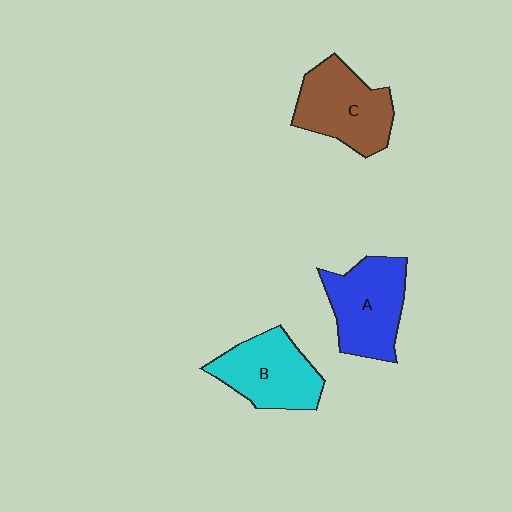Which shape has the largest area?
Shape A (blue).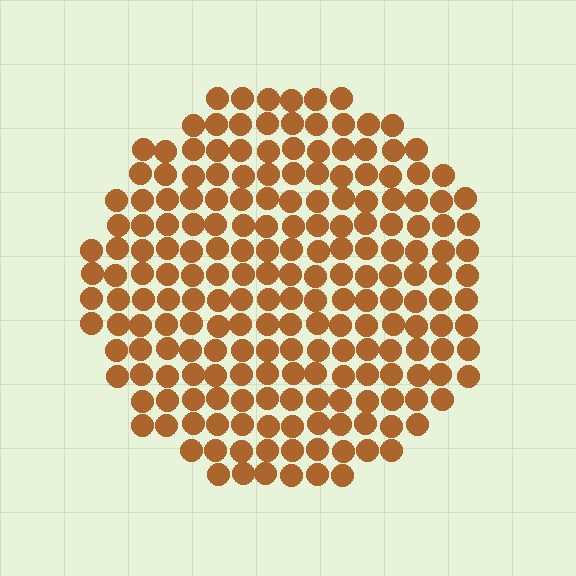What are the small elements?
The small elements are circles.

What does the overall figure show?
The overall figure shows a circle.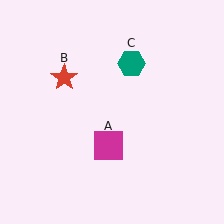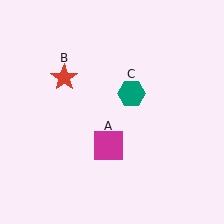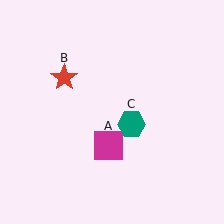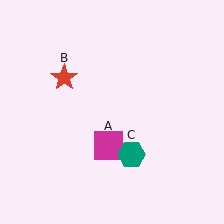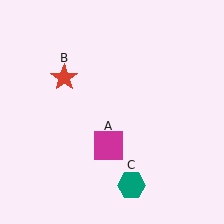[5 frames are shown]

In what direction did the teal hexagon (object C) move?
The teal hexagon (object C) moved down.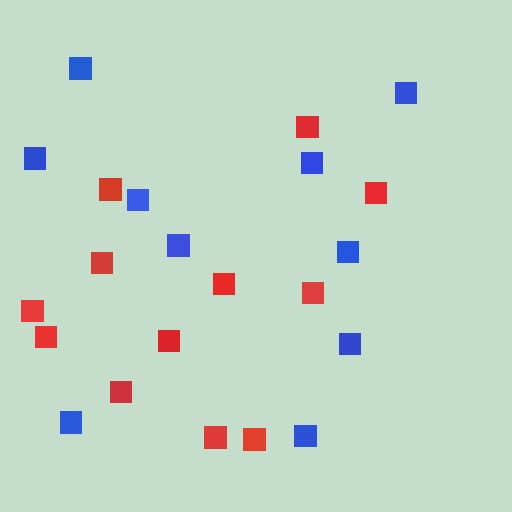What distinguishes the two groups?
There are 2 groups: one group of red squares (12) and one group of blue squares (10).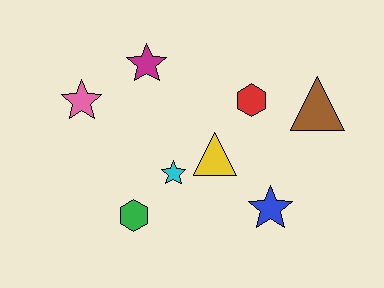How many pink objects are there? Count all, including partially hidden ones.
There is 1 pink object.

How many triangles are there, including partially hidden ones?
There are 2 triangles.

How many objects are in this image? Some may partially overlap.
There are 8 objects.